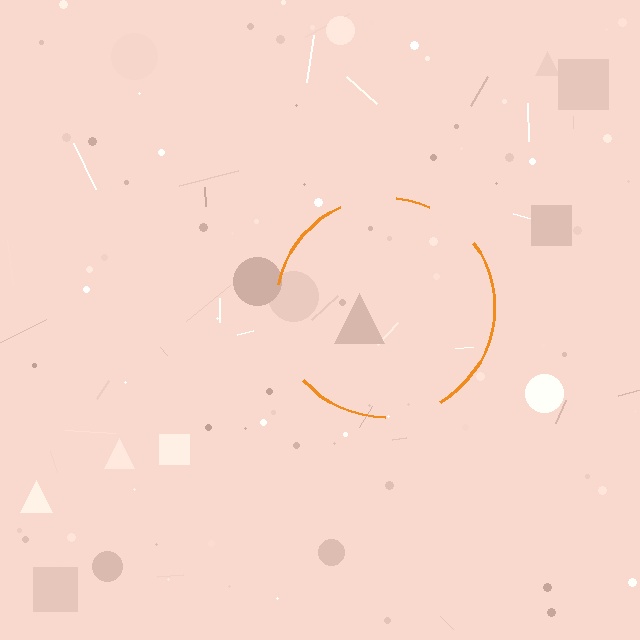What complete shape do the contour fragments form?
The contour fragments form a circle.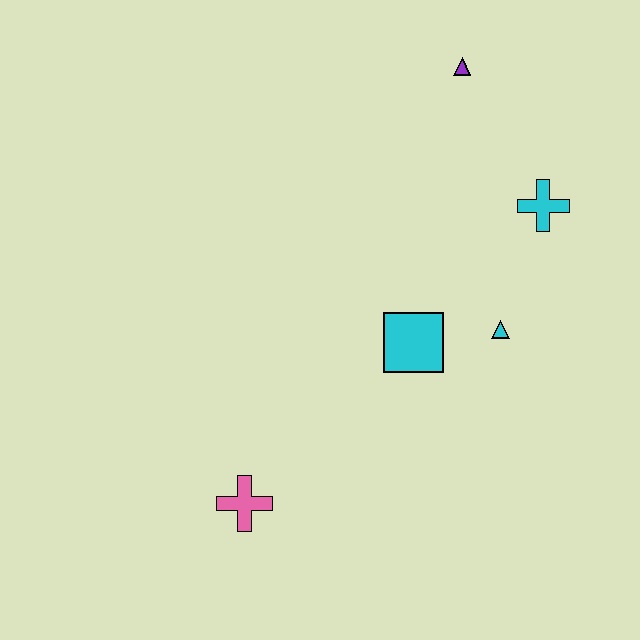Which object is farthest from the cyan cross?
The pink cross is farthest from the cyan cross.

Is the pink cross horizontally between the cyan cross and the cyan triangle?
No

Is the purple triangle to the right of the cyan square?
Yes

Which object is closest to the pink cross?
The cyan square is closest to the pink cross.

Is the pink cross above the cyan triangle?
No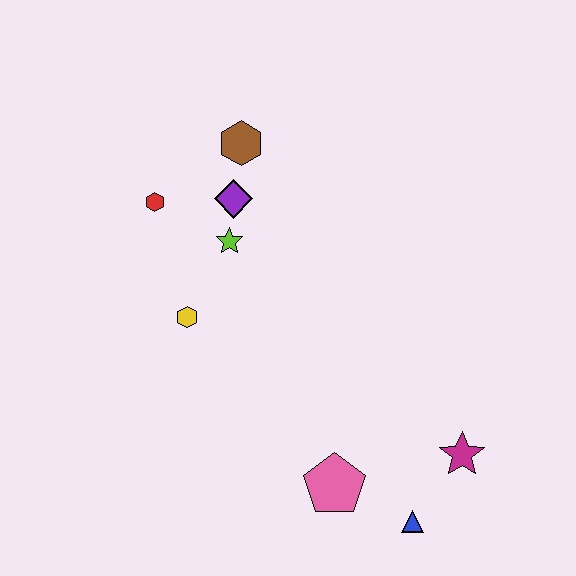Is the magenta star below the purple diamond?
Yes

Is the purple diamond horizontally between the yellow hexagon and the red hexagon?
No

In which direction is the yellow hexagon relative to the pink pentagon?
The yellow hexagon is above the pink pentagon.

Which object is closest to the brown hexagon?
The purple diamond is closest to the brown hexagon.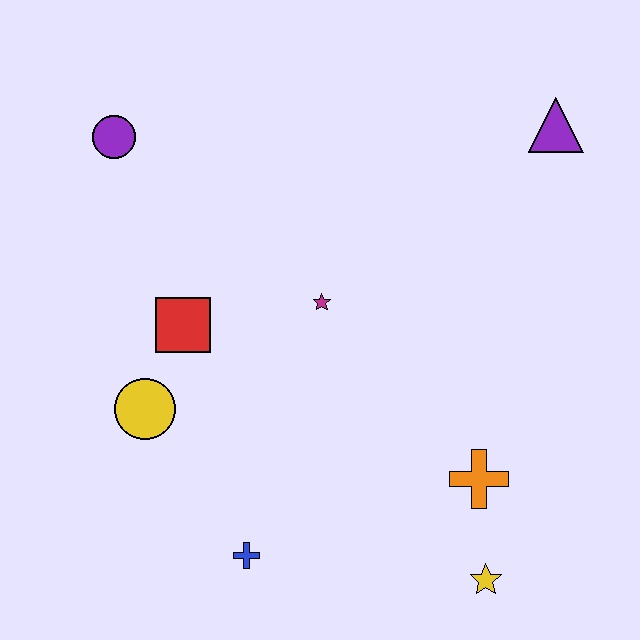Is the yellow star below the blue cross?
Yes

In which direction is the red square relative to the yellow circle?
The red square is above the yellow circle.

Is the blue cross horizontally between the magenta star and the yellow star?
No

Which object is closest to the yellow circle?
The red square is closest to the yellow circle.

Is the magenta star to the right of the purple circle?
Yes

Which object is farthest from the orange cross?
The purple circle is farthest from the orange cross.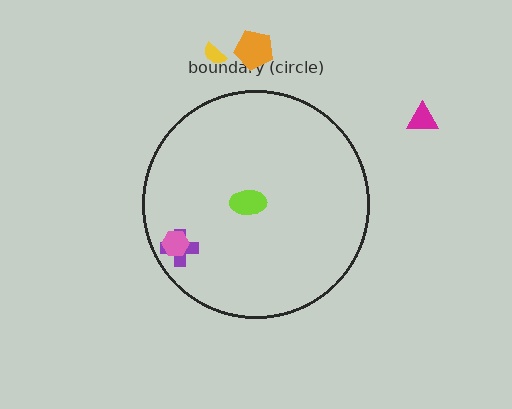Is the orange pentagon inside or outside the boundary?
Outside.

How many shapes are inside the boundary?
3 inside, 3 outside.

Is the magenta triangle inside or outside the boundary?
Outside.